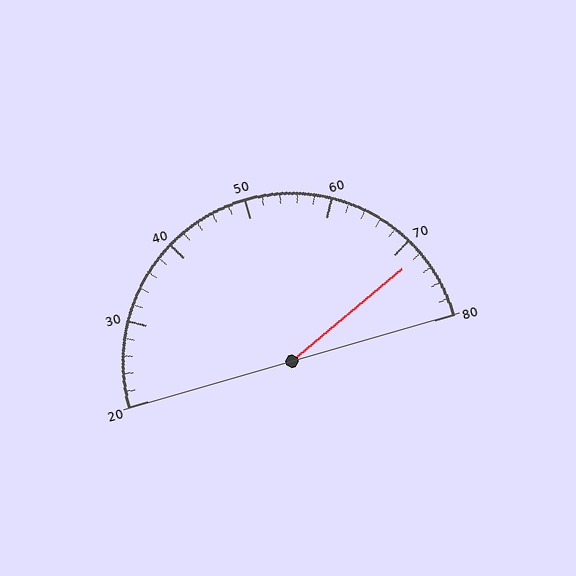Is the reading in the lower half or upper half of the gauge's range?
The reading is in the upper half of the range (20 to 80).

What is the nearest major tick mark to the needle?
The nearest major tick mark is 70.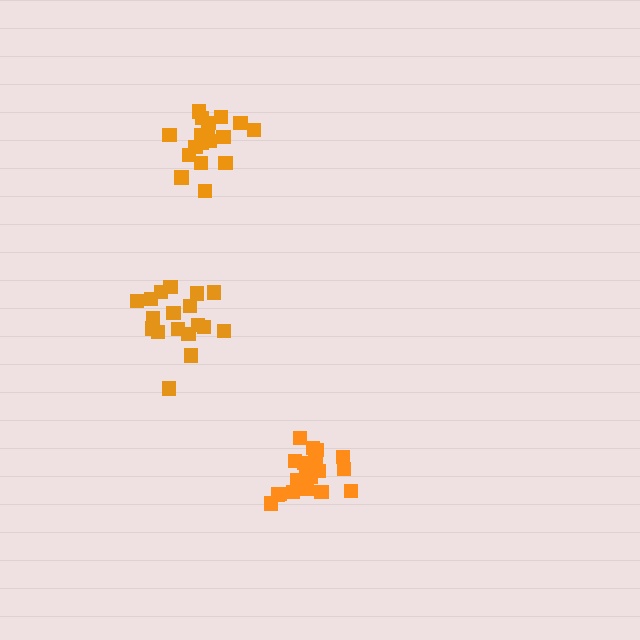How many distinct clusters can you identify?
There are 3 distinct clusters.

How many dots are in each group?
Group 1: 18 dots, Group 2: 21 dots, Group 3: 18 dots (57 total).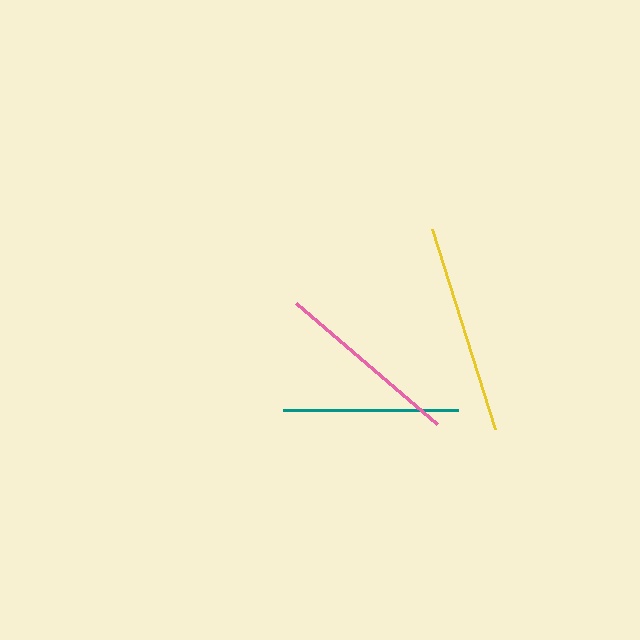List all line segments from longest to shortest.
From longest to shortest: yellow, pink, teal.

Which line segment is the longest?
The yellow line is the longest at approximately 209 pixels.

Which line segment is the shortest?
The teal line is the shortest at approximately 175 pixels.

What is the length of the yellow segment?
The yellow segment is approximately 209 pixels long.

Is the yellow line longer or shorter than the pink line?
The yellow line is longer than the pink line.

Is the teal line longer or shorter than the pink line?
The pink line is longer than the teal line.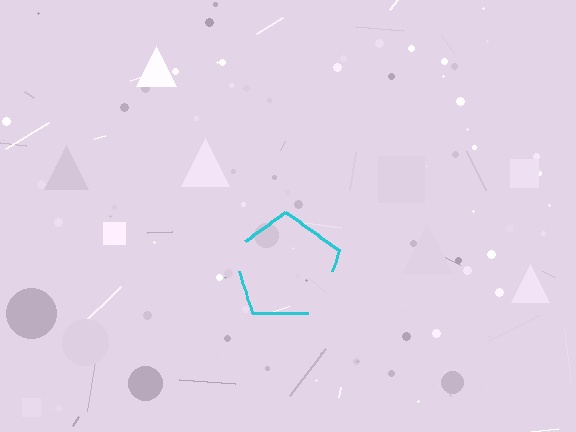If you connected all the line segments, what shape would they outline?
They would outline a pentagon.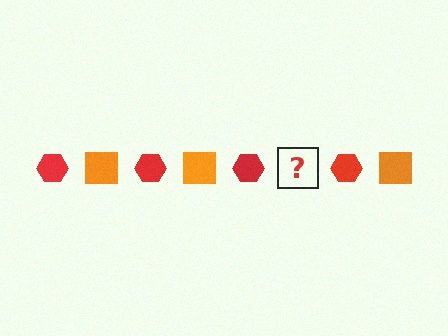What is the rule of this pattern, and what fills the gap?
The rule is that the pattern alternates between red hexagon and orange square. The gap should be filled with an orange square.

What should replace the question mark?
The question mark should be replaced with an orange square.